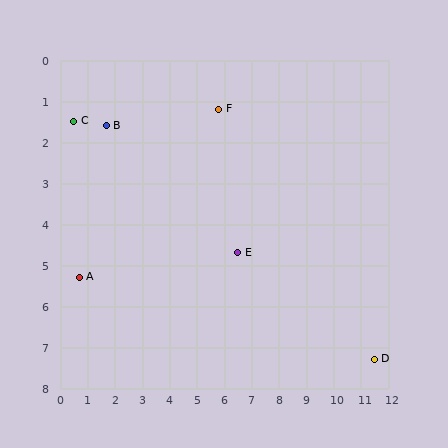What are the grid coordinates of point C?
Point C is at approximately (0.5, 1.5).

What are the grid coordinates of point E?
Point E is at approximately (6.5, 4.7).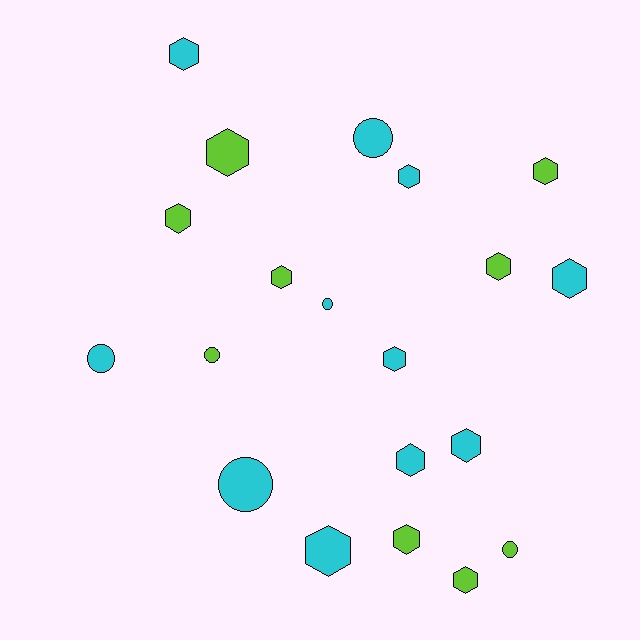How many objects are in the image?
There are 20 objects.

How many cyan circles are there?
There are 4 cyan circles.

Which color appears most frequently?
Cyan, with 11 objects.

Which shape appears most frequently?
Hexagon, with 14 objects.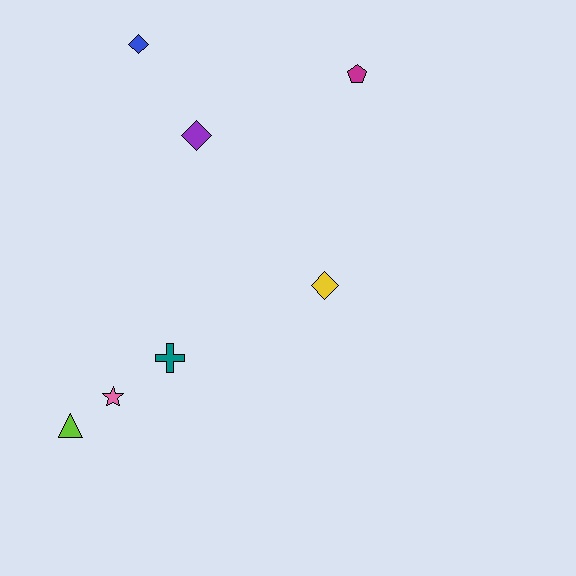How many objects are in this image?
There are 7 objects.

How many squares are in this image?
There are no squares.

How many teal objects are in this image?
There is 1 teal object.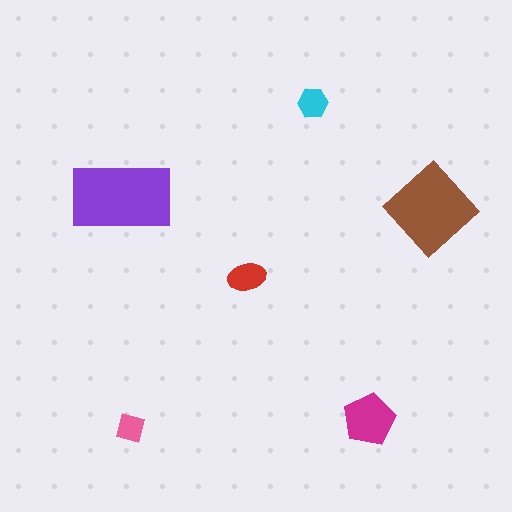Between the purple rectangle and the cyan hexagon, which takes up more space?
The purple rectangle.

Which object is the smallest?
The pink square.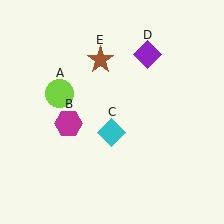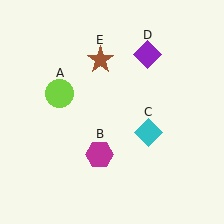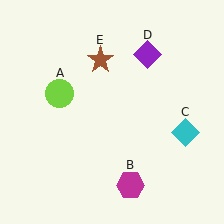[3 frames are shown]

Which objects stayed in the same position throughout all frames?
Lime circle (object A) and purple diamond (object D) and brown star (object E) remained stationary.